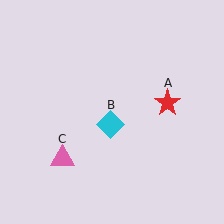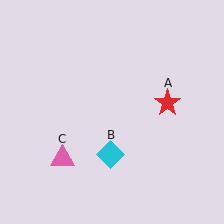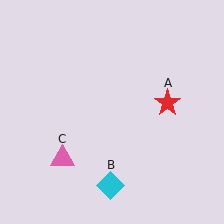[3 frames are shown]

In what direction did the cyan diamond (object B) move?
The cyan diamond (object B) moved down.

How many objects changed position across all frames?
1 object changed position: cyan diamond (object B).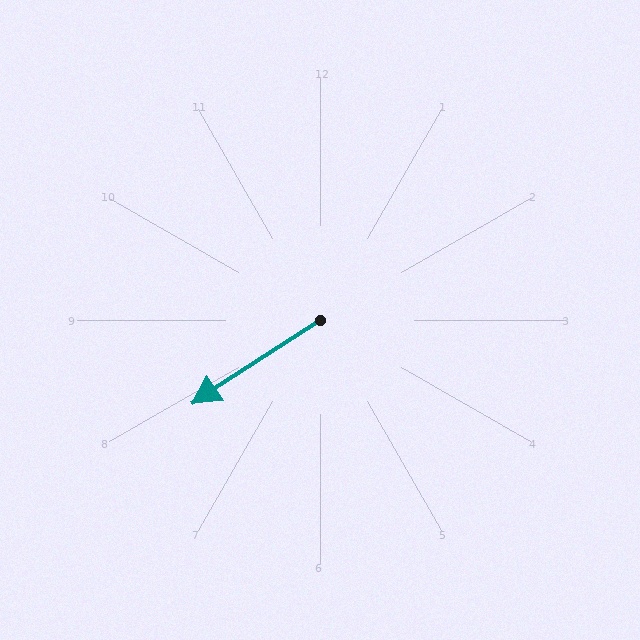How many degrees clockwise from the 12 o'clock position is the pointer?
Approximately 237 degrees.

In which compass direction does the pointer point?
Southwest.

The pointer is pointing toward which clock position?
Roughly 8 o'clock.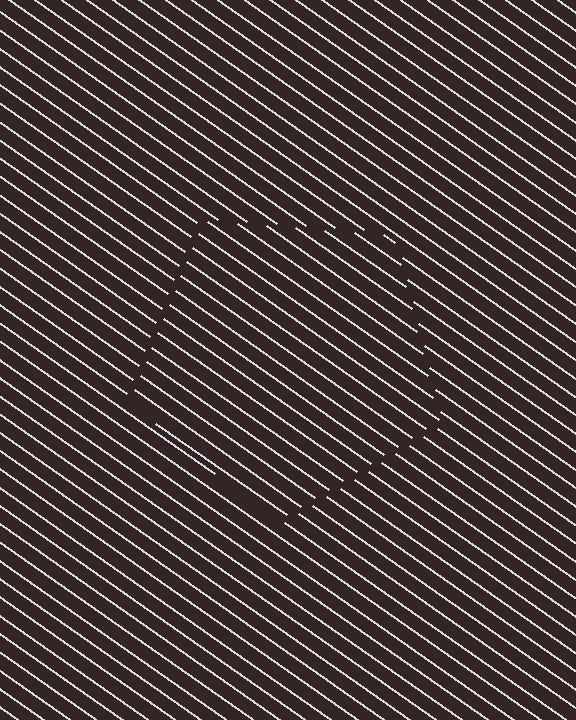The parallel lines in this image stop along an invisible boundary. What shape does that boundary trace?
An illusory pentagon. The interior of the shape contains the same grating, shifted by half a period — the contour is defined by the phase discontinuity where line-ends from the inner and outer gratings abut.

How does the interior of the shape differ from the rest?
The interior of the shape contains the same grating, shifted by half a period — the contour is defined by the phase discontinuity where line-ends from the inner and outer gratings abut.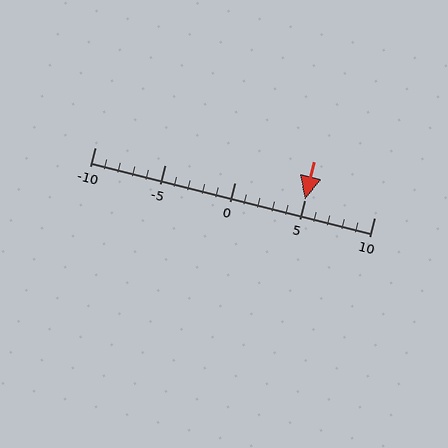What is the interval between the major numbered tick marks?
The major tick marks are spaced 5 units apart.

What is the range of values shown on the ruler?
The ruler shows values from -10 to 10.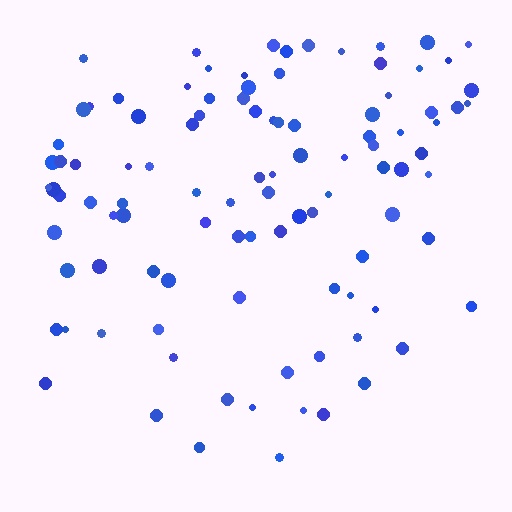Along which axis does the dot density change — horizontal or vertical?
Vertical.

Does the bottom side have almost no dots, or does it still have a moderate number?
Still a moderate number, just noticeably fewer than the top.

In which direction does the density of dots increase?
From bottom to top, with the top side densest.